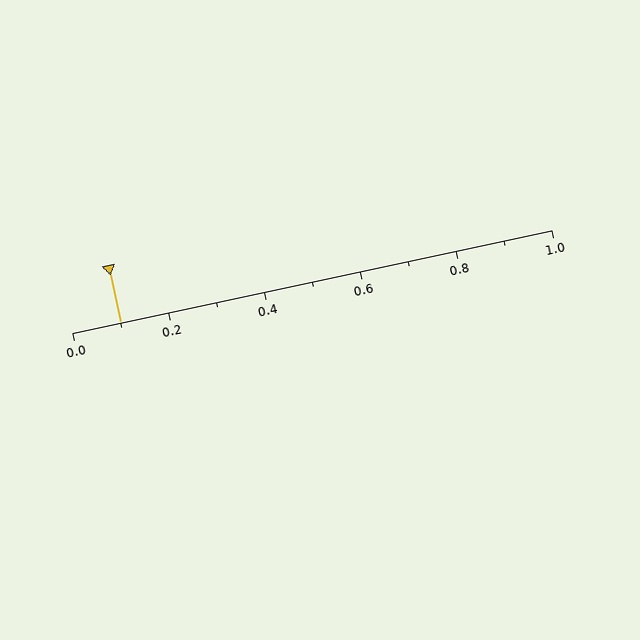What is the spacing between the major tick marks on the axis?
The major ticks are spaced 0.2 apart.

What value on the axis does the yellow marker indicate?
The marker indicates approximately 0.1.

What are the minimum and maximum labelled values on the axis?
The axis runs from 0.0 to 1.0.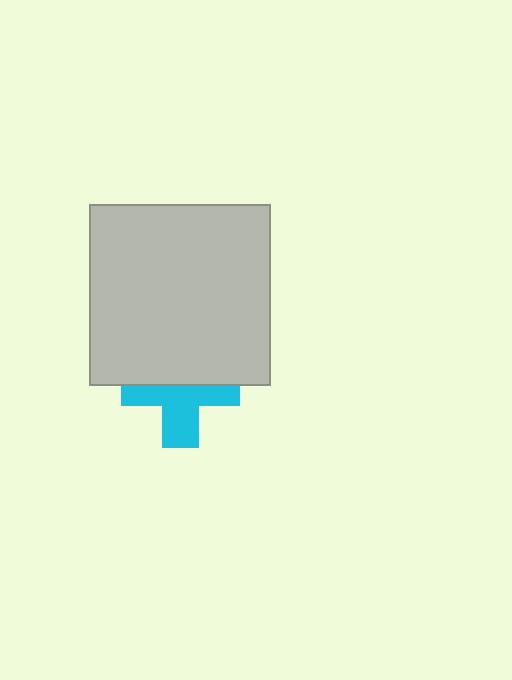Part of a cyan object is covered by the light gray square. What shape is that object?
It is a cross.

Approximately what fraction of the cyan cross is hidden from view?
Roughly 47% of the cyan cross is hidden behind the light gray square.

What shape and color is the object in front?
The object in front is a light gray square.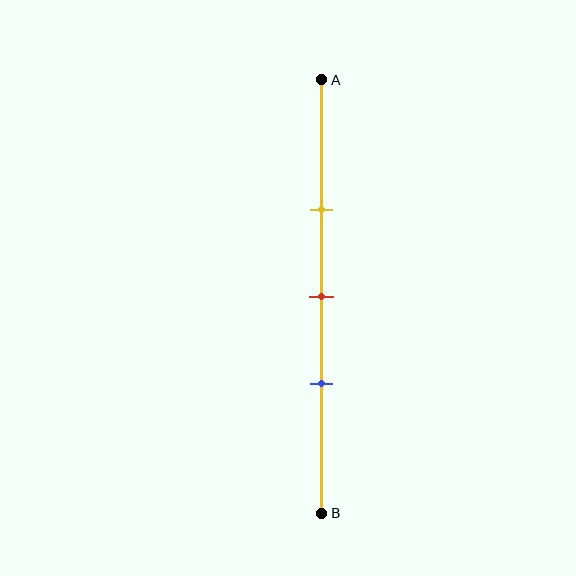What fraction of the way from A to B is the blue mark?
The blue mark is approximately 70% (0.7) of the way from A to B.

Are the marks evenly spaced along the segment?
Yes, the marks are approximately evenly spaced.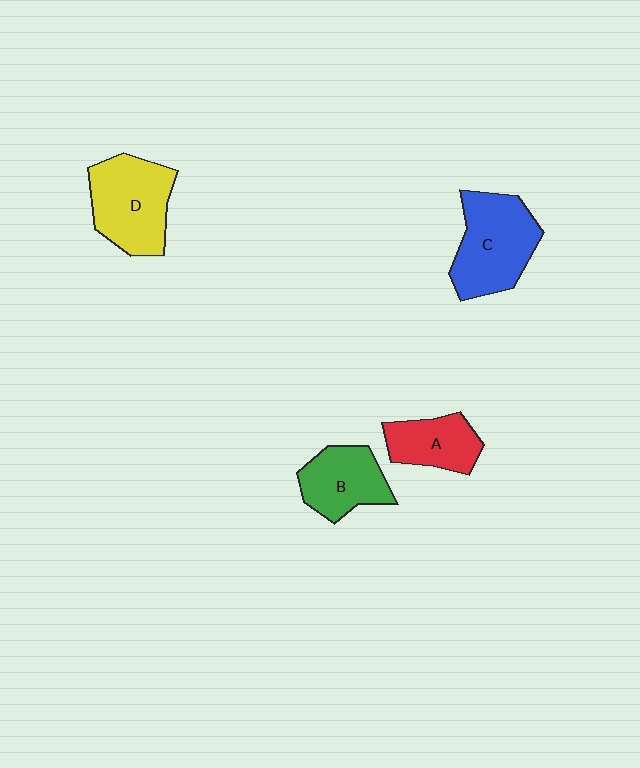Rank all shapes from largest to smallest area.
From largest to smallest: C (blue), D (yellow), B (green), A (red).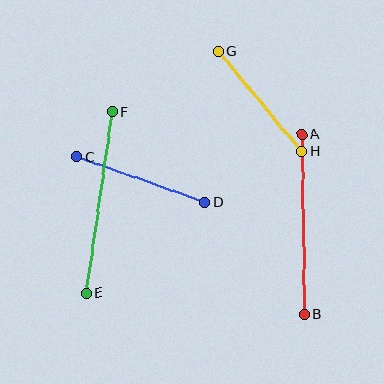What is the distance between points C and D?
The distance is approximately 136 pixels.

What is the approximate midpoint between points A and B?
The midpoint is at approximately (303, 224) pixels.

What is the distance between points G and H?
The distance is approximately 130 pixels.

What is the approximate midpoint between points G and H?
The midpoint is at approximately (260, 101) pixels.